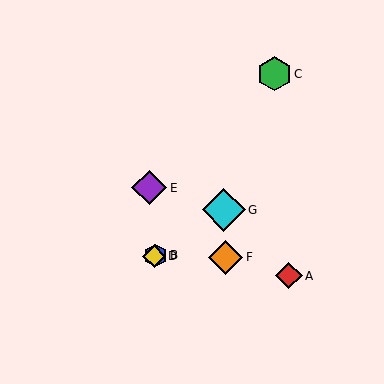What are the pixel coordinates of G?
Object G is at (224, 210).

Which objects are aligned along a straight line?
Objects B, D, G are aligned along a straight line.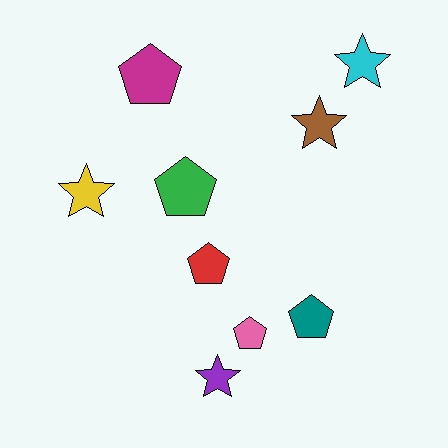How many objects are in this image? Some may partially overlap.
There are 9 objects.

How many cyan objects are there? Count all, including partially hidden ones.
There is 1 cyan object.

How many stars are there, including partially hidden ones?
There are 4 stars.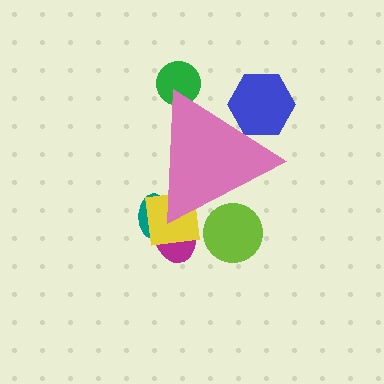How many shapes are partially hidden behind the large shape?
6 shapes are partially hidden.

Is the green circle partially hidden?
Yes, the green circle is partially hidden behind the pink triangle.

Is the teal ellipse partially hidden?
Yes, the teal ellipse is partially hidden behind the pink triangle.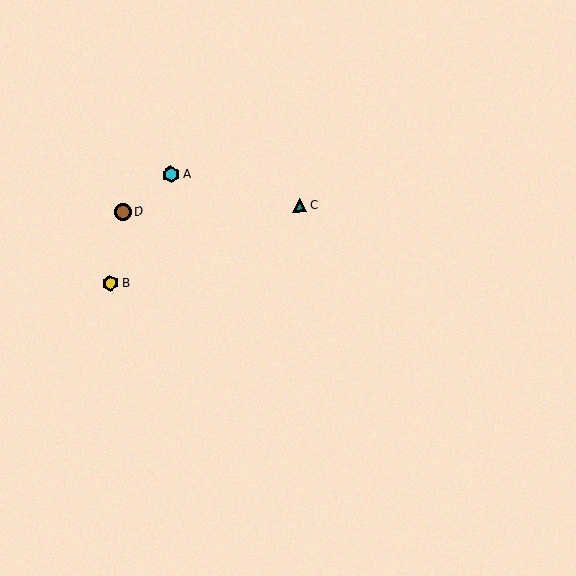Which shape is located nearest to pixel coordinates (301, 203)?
The teal triangle (labeled C) at (300, 205) is nearest to that location.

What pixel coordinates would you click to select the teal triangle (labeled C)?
Click at (300, 205) to select the teal triangle C.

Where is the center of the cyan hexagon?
The center of the cyan hexagon is at (171, 175).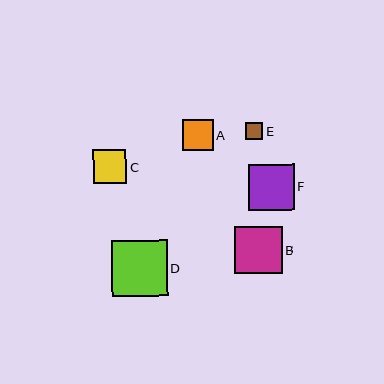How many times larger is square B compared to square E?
Square B is approximately 2.7 times the size of square E.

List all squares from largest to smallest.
From largest to smallest: D, B, F, C, A, E.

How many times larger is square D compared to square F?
Square D is approximately 1.2 times the size of square F.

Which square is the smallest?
Square E is the smallest with a size of approximately 18 pixels.